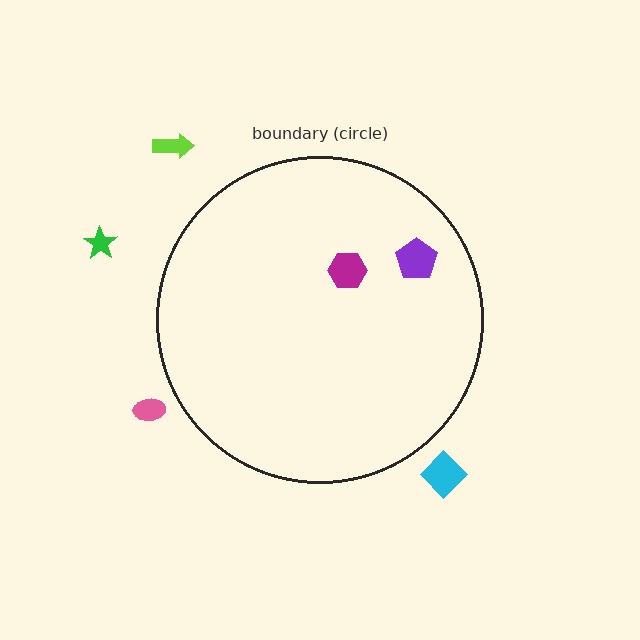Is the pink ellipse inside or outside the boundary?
Outside.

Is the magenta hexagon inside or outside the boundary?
Inside.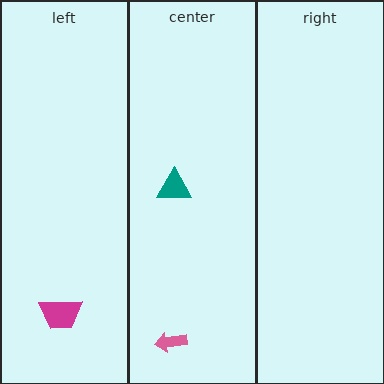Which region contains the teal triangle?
The center region.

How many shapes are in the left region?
1.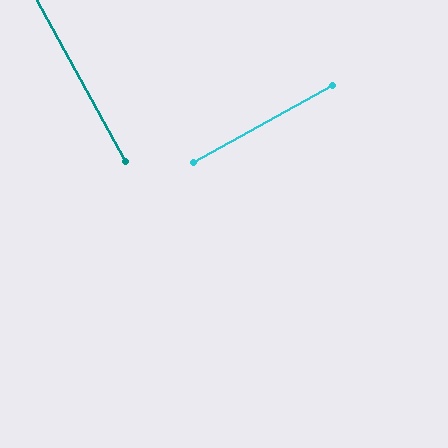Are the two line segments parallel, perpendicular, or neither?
Perpendicular — they meet at approximately 90°.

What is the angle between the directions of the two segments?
Approximately 90 degrees.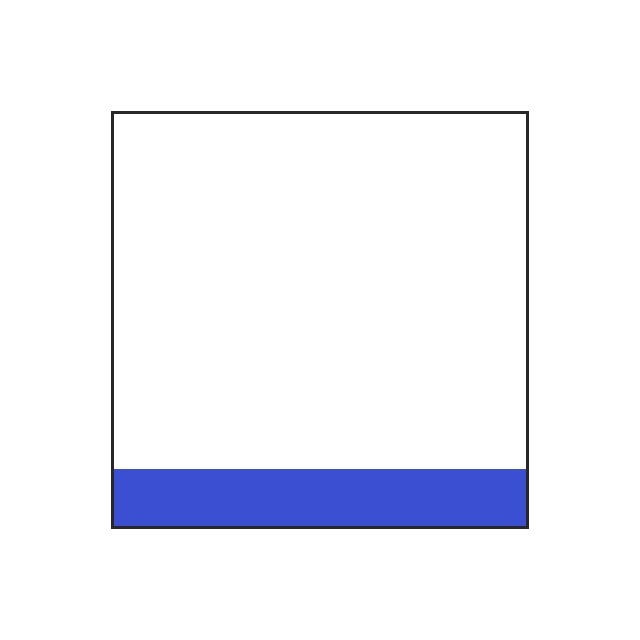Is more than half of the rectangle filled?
No.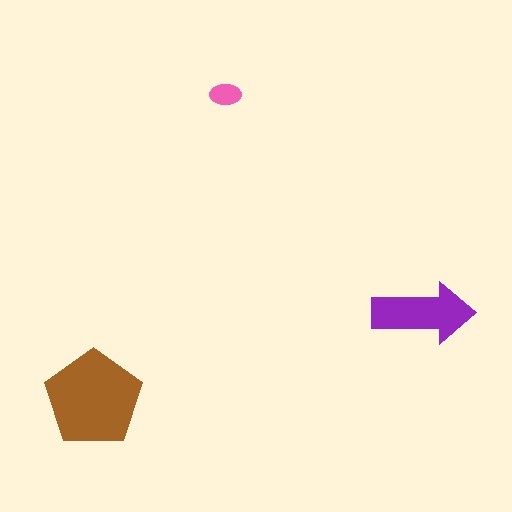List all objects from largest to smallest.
The brown pentagon, the purple arrow, the pink ellipse.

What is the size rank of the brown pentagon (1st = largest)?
1st.